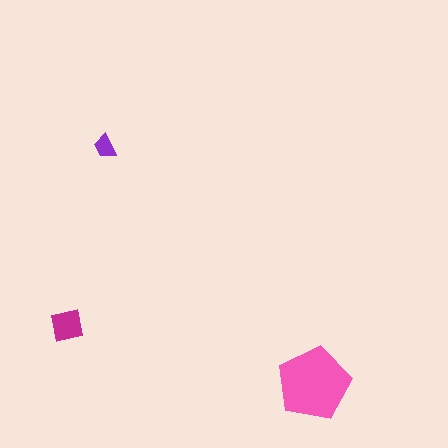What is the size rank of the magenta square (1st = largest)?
2nd.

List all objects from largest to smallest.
The pink pentagon, the magenta square, the purple trapezoid.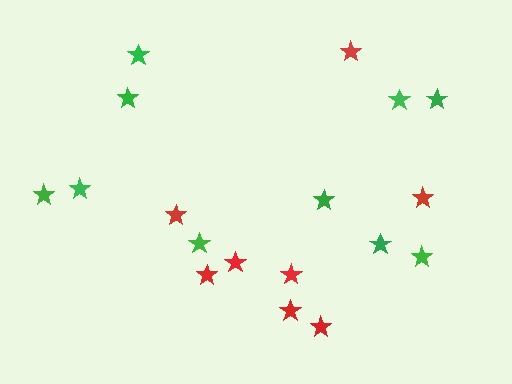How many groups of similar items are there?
There are 2 groups: one group of red stars (8) and one group of green stars (10).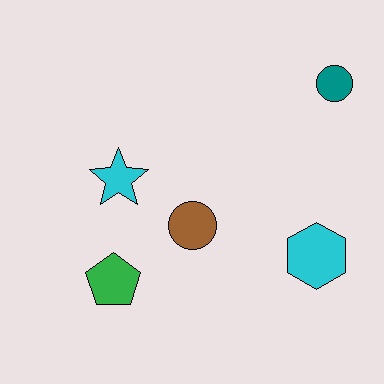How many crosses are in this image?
There are no crosses.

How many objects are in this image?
There are 5 objects.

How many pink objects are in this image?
There are no pink objects.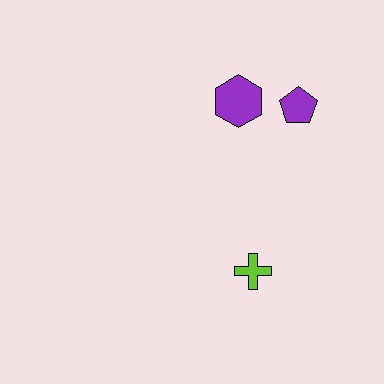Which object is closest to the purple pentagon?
The purple hexagon is closest to the purple pentagon.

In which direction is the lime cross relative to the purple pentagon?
The lime cross is below the purple pentagon.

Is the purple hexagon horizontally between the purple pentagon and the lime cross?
No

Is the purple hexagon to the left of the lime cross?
Yes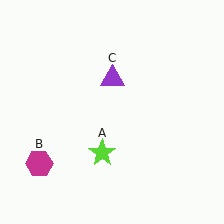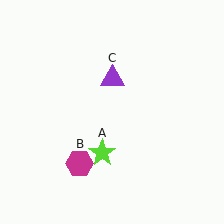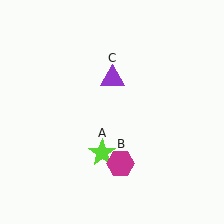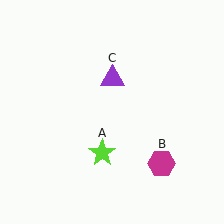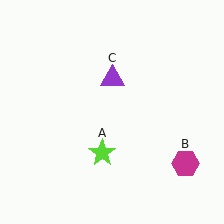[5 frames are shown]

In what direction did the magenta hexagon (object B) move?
The magenta hexagon (object B) moved right.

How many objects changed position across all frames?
1 object changed position: magenta hexagon (object B).